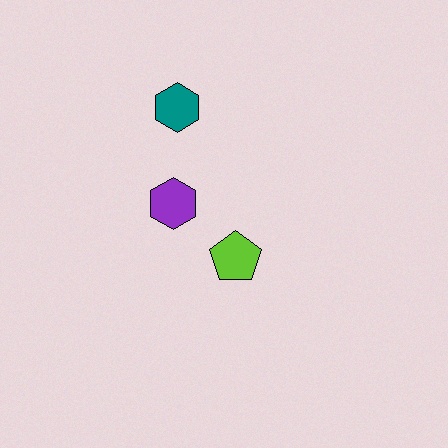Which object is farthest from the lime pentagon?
The teal hexagon is farthest from the lime pentagon.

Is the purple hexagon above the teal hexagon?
No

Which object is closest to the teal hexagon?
The purple hexagon is closest to the teal hexagon.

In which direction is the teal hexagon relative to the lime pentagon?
The teal hexagon is above the lime pentagon.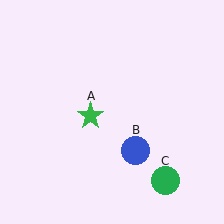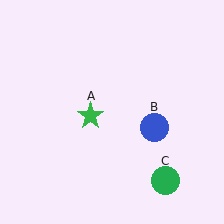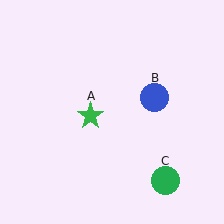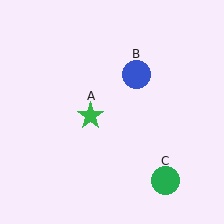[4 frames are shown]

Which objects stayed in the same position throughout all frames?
Green star (object A) and green circle (object C) remained stationary.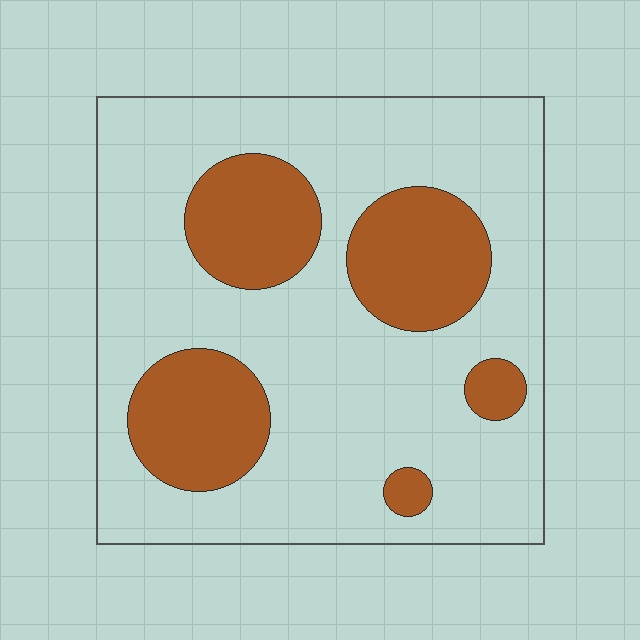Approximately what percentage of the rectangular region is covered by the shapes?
Approximately 25%.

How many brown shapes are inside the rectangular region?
5.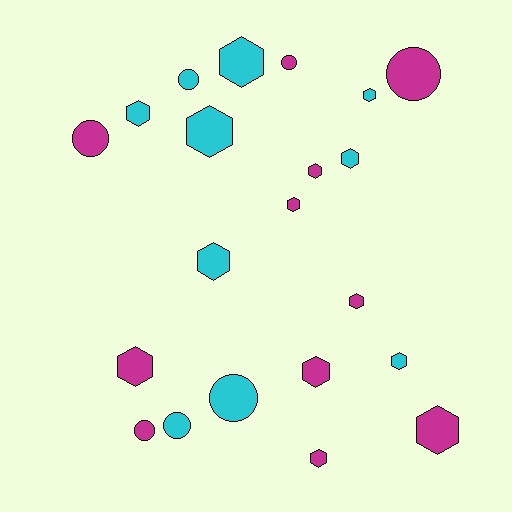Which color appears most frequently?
Magenta, with 11 objects.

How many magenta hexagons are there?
There are 7 magenta hexagons.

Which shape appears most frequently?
Hexagon, with 14 objects.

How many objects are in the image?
There are 21 objects.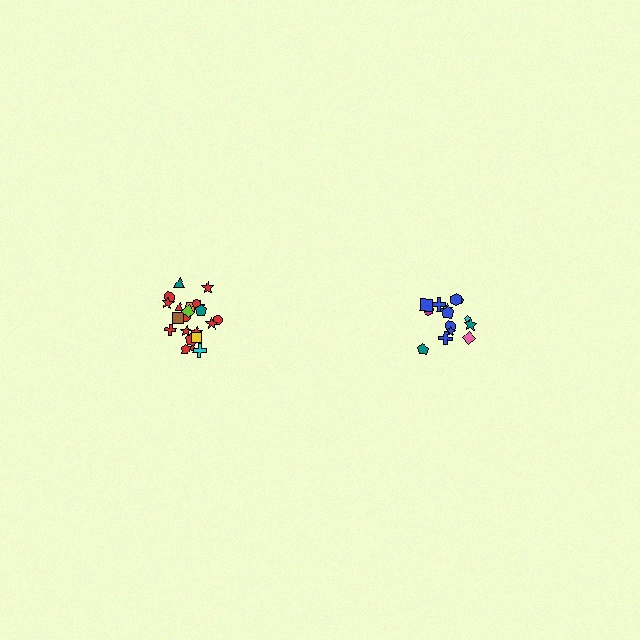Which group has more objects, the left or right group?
The left group.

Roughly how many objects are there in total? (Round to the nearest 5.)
Roughly 35 objects in total.